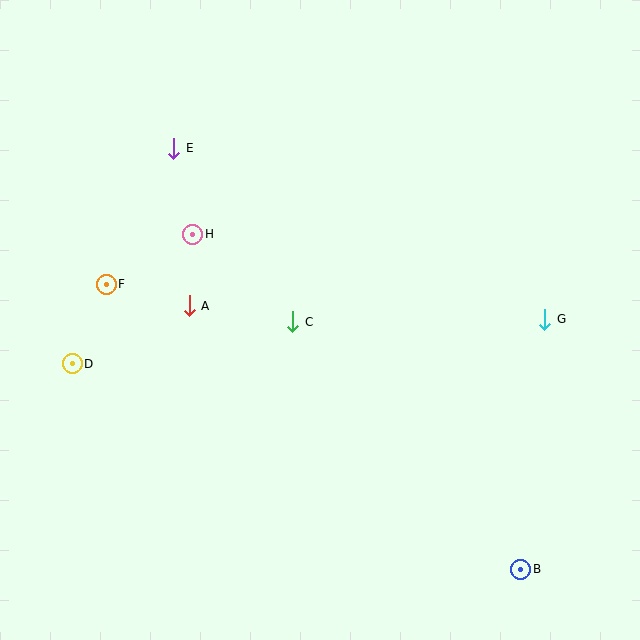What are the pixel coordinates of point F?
Point F is at (106, 284).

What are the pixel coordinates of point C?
Point C is at (293, 322).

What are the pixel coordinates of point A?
Point A is at (189, 306).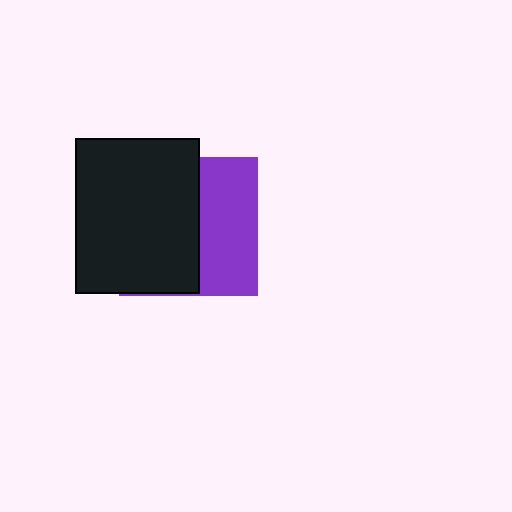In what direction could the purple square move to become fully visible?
The purple square could move right. That would shift it out from behind the black rectangle entirely.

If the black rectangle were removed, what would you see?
You would see the complete purple square.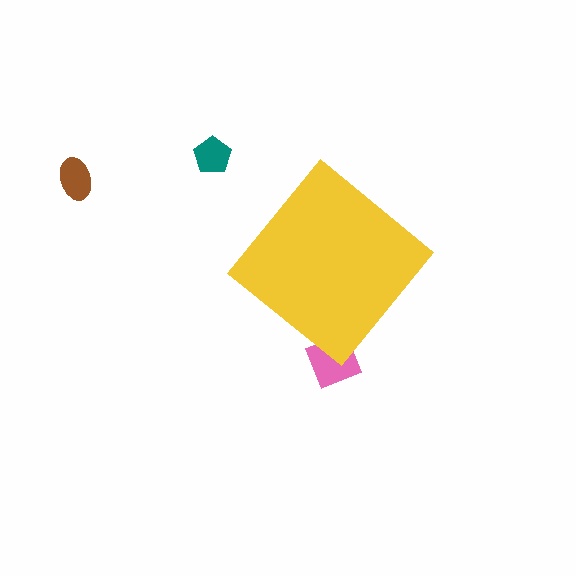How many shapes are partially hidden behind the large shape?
1 shape is partially hidden.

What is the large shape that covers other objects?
A yellow diamond.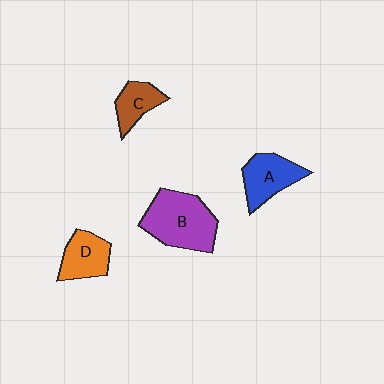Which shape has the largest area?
Shape B (purple).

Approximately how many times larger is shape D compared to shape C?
Approximately 1.2 times.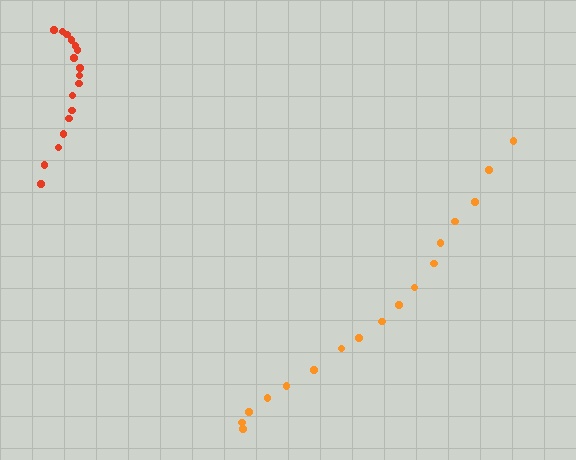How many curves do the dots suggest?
There are 2 distinct paths.